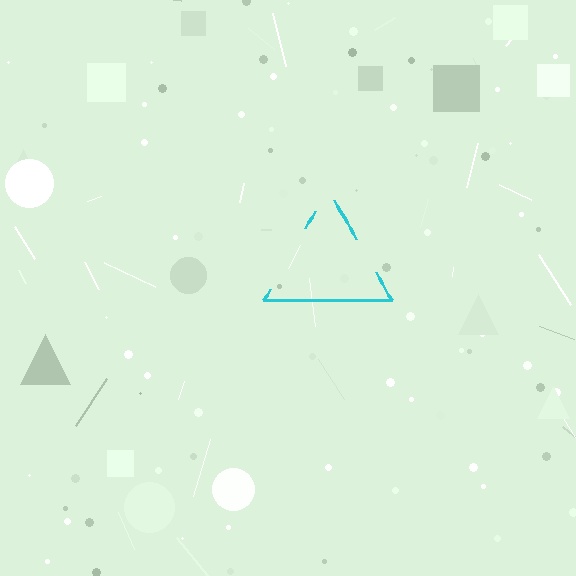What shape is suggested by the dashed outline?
The dashed outline suggests a triangle.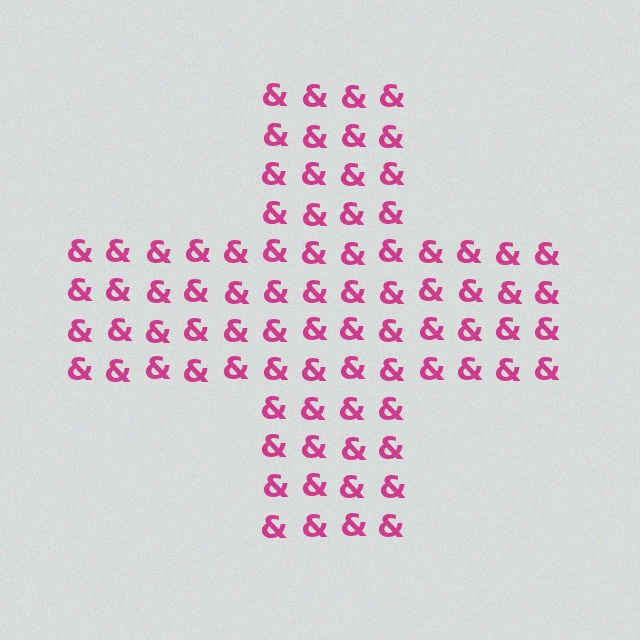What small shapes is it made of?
It is made of small ampersands.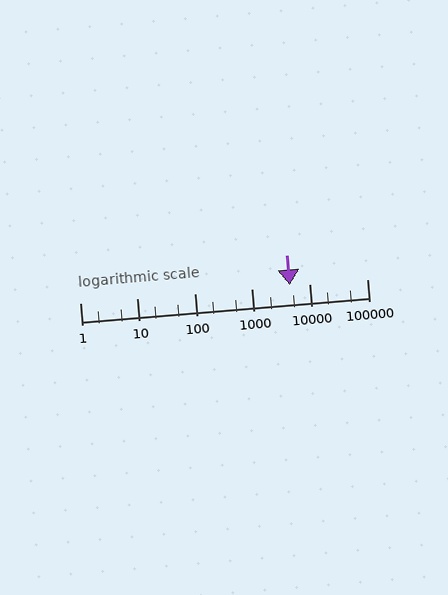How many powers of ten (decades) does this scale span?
The scale spans 5 decades, from 1 to 100000.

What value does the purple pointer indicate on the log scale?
The pointer indicates approximately 4600.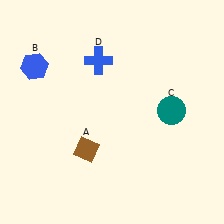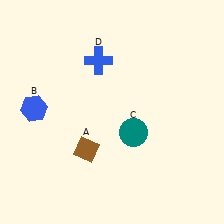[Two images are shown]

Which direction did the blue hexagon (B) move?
The blue hexagon (B) moved down.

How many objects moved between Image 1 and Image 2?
2 objects moved between the two images.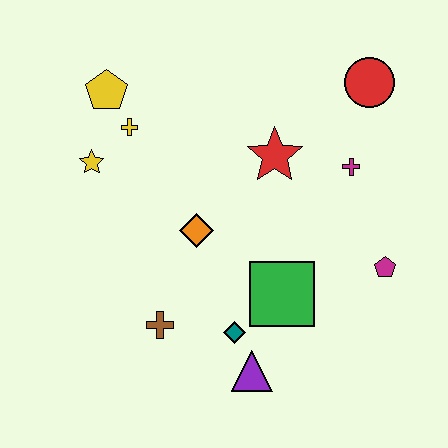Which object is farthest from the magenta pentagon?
The yellow pentagon is farthest from the magenta pentagon.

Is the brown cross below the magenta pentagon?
Yes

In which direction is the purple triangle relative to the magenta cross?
The purple triangle is below the magenta cross.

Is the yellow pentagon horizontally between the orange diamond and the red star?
No